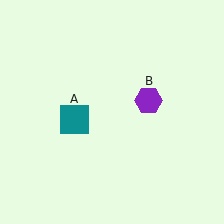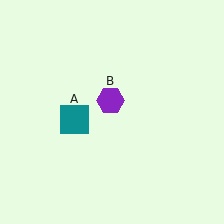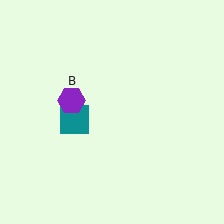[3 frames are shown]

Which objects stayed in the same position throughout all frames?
Teal square (object A) remained stationary.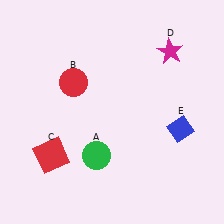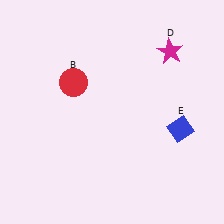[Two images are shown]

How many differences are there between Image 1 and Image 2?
There are 2 differences between the two images.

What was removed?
The green circle (A), the red square (C) were removed in Image 2.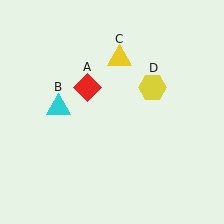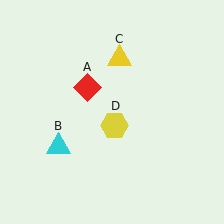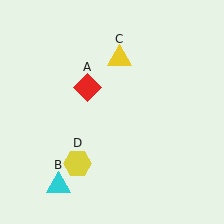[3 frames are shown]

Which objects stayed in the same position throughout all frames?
Red diamond (object A) and yellow triangle (object C) remained stationary.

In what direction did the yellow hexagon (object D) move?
The yellow hexagon (object D) moved down and to the left.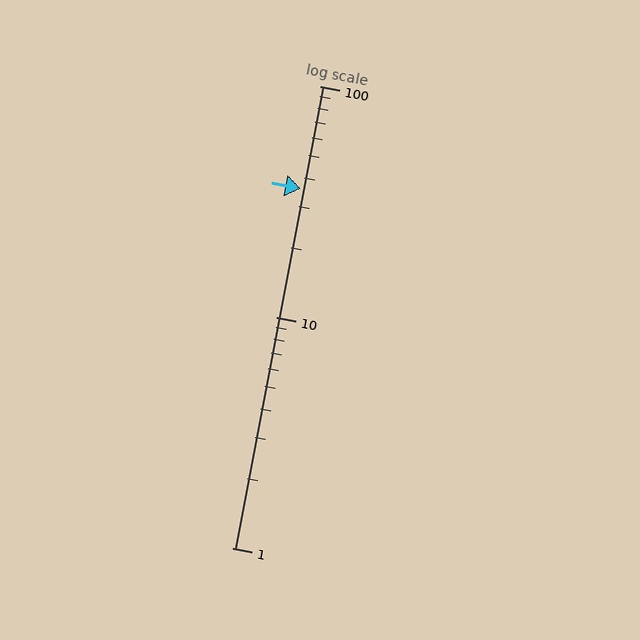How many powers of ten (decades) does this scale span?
The scale spans 2 decades, from 1 to 100.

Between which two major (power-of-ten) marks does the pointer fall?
The pointer is between 10 and 100.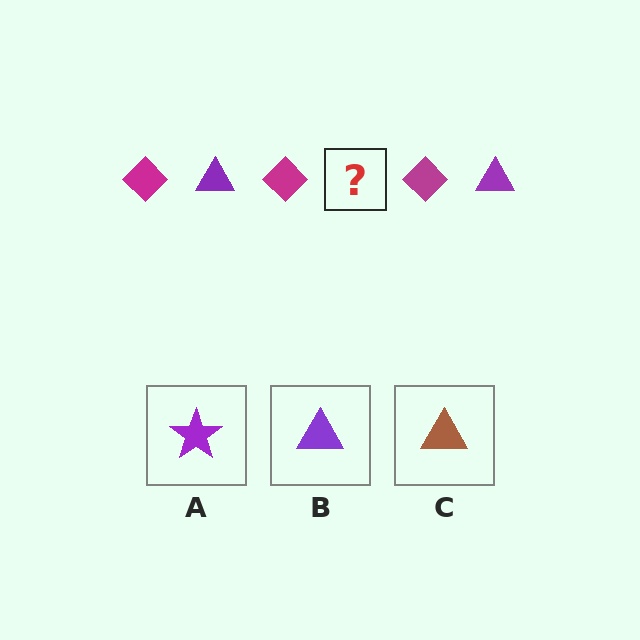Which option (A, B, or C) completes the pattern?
B.